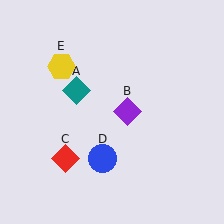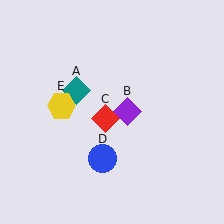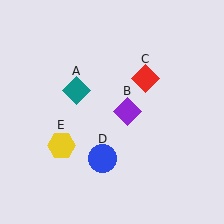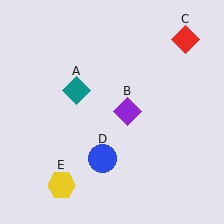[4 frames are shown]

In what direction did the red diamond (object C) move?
The red diamond (object C) moved up and to the right.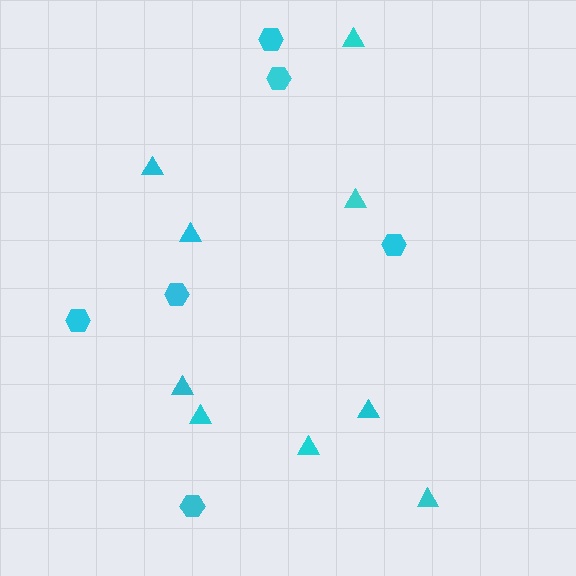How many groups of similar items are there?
There are 2 groups: one group of triangles (9) and one group of hexagons (6).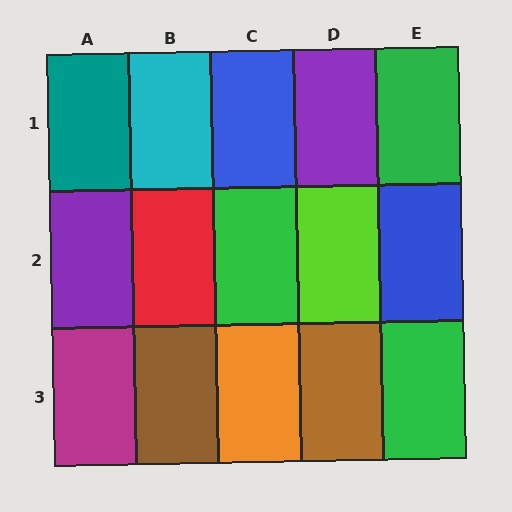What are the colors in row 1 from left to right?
Teal, cyan, blue, purple, green.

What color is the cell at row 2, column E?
Blue.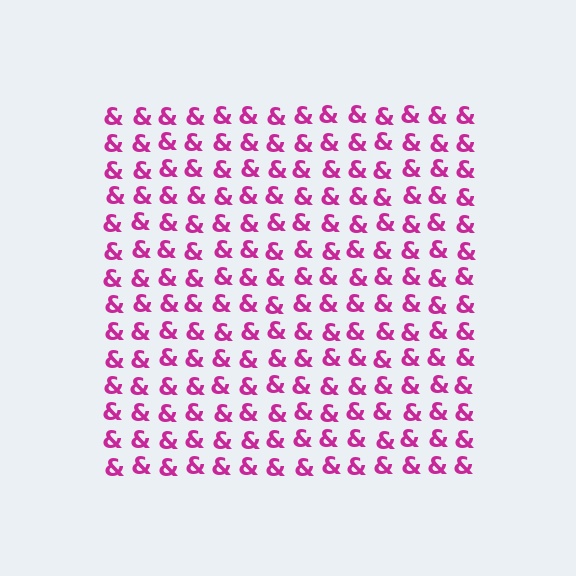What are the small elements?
The small elements are ampersands.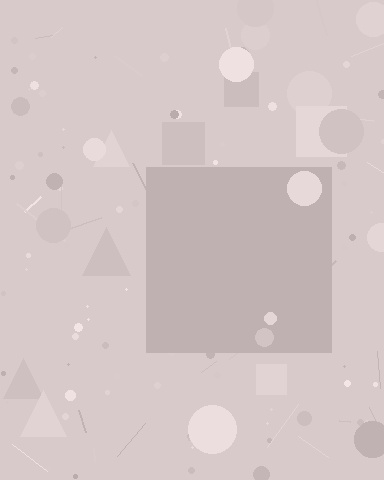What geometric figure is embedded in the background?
A square is embedded in the background.